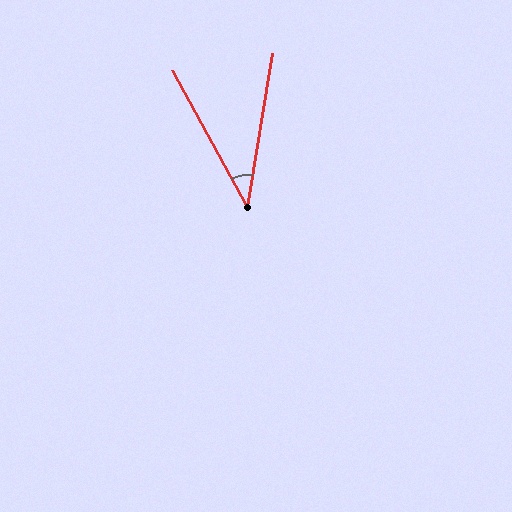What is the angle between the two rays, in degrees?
Approximately 38 degrees.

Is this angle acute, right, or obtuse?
It is acute.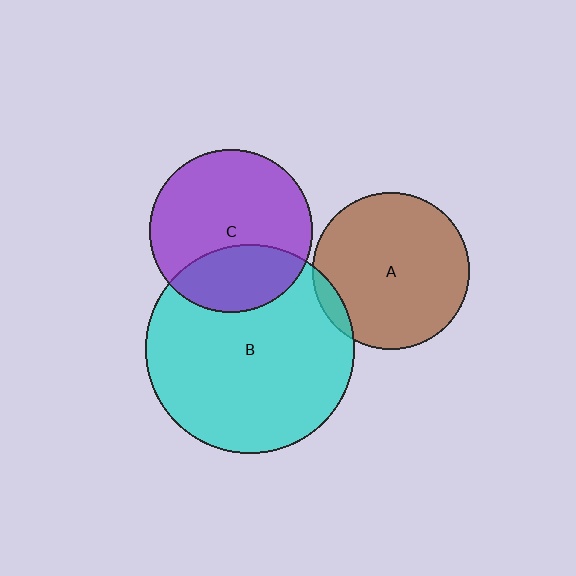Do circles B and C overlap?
Yes.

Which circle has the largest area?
Circle B (cyan).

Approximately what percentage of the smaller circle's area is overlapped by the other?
Approximately 30%.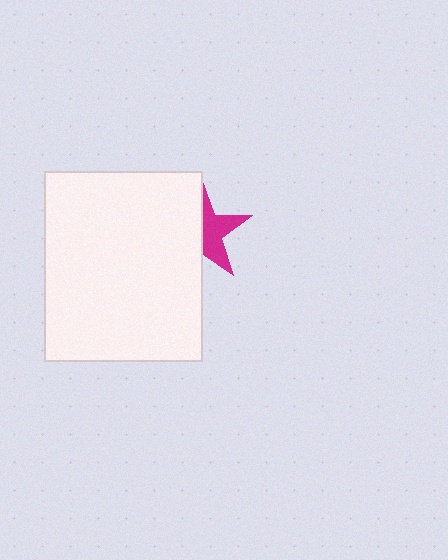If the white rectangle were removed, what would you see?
You would see the complete magenta star.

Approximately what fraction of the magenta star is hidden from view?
Roughly 54% of the magenta star is hidden behind the white rectangle.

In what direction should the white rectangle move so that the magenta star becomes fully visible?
The white rectangle should move left. That is the shortest direction to clear the overlap and leave the magenta star fully visible.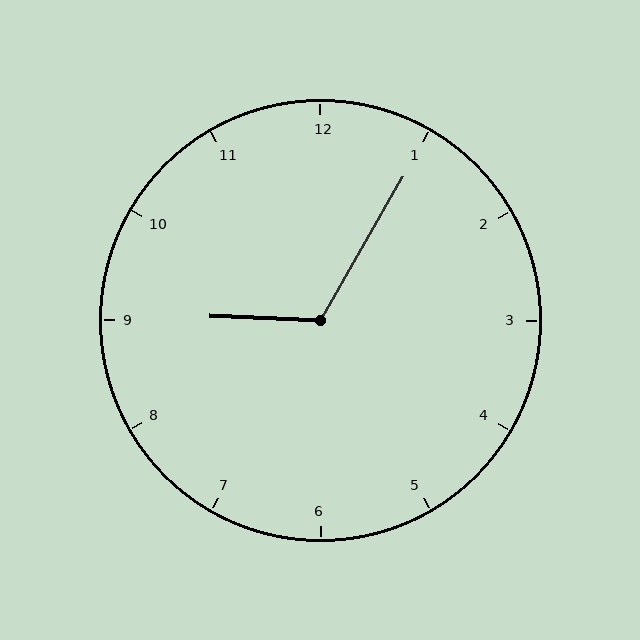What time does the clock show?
9:05.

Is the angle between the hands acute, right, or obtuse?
It is obtuse.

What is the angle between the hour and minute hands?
Approximately 118 degrees.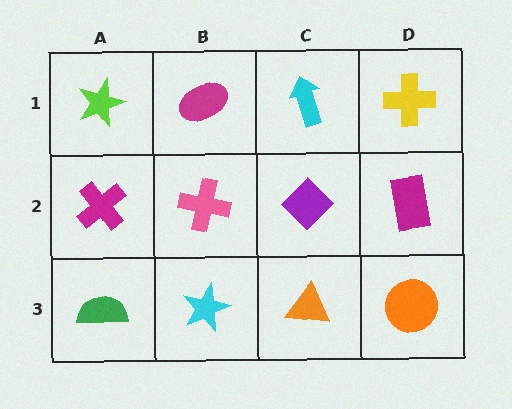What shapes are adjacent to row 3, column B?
A pink cross (row 2, column B), a green semicircle (row 3, column A), an orange triangle (row 3, column C).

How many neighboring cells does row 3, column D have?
2.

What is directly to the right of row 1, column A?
A magenta ellipse.